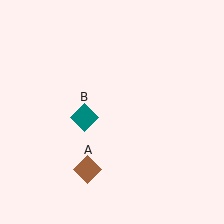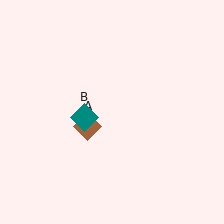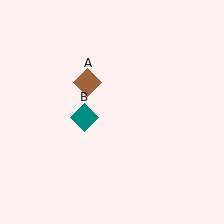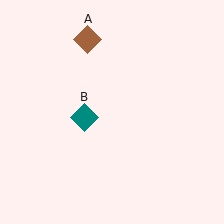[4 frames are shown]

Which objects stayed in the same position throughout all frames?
Teal diamond (object B) remained stationary.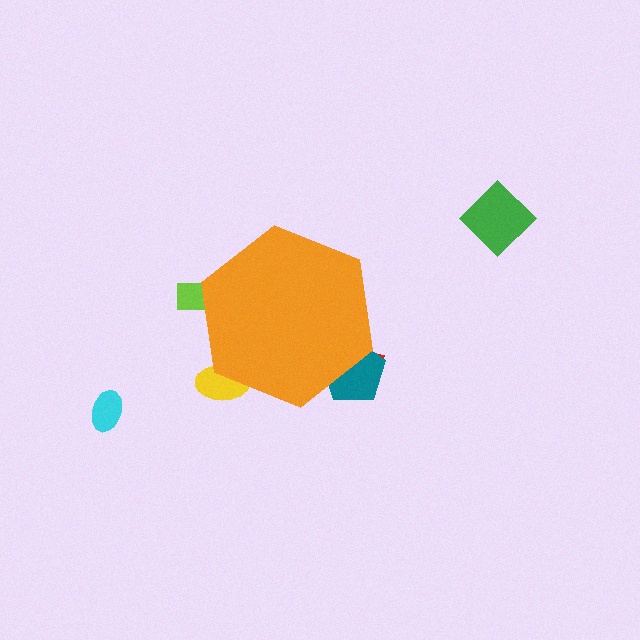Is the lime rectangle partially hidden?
Yes, the lime rectangle is partially hidden behind the orange hexagon.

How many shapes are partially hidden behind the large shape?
4 shapes are partially hidden.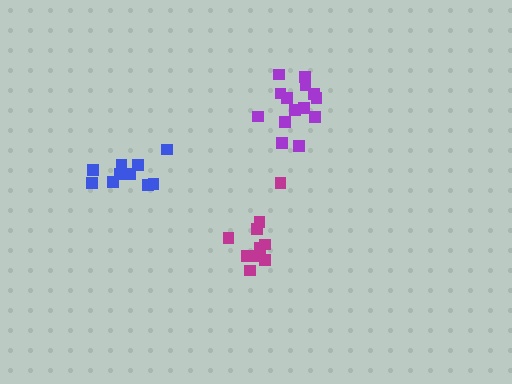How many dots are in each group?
Group 1: 10 dots, Group 2: 10 dots, Group 3: 14 dots (34 total).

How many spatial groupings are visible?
There are 3 spatial groupings.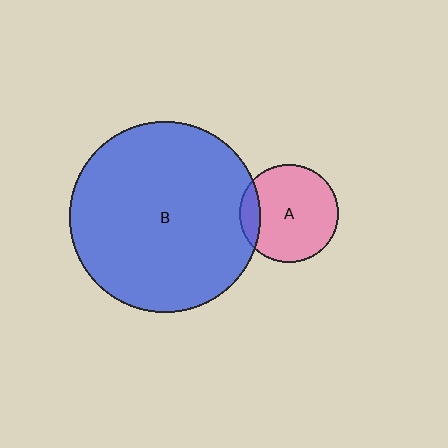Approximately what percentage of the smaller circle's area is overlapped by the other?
Approximately 15%.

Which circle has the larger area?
Circle B (blue).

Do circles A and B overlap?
Yes.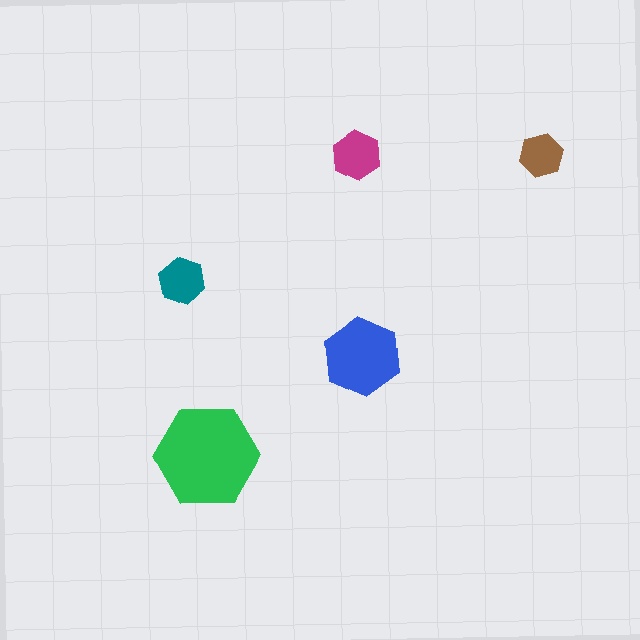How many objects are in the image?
There are 5 objects in the image.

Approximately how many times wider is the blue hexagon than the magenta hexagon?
About 1.5 times wider.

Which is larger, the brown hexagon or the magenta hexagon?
The magenta one.